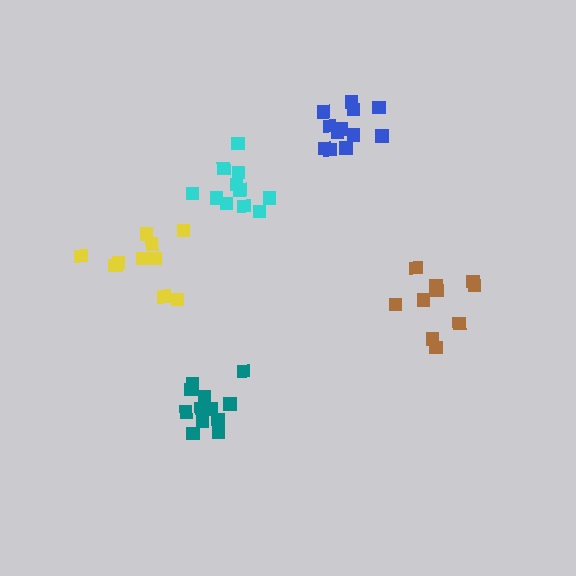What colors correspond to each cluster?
The clusters are colored: brown, teal, cyan, blue, yellow.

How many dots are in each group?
Group 1: 10 dots, Group 2: 12 dots, Group 3: 11 dots, Group 4: 12 dots, Group 5: 11 dots (56 total).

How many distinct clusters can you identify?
There are 5 distinct clusters.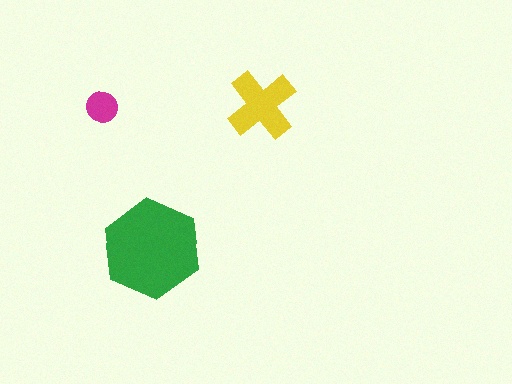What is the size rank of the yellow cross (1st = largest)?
2nd.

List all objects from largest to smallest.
The green hexagon, the yellow cross, the magenta circle.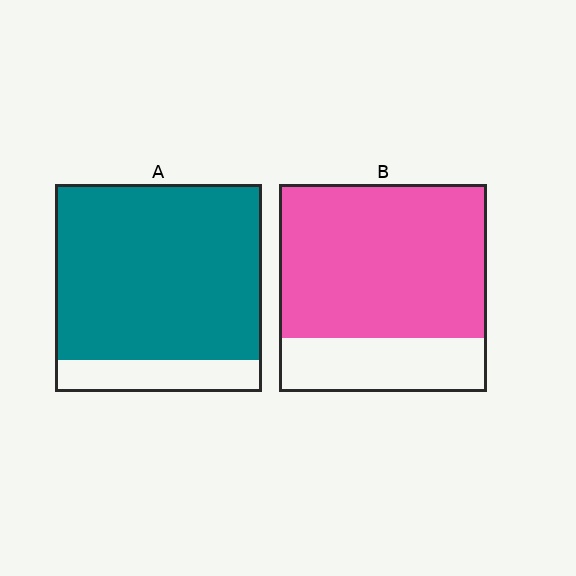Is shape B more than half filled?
Yes.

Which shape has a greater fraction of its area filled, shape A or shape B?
Shape A.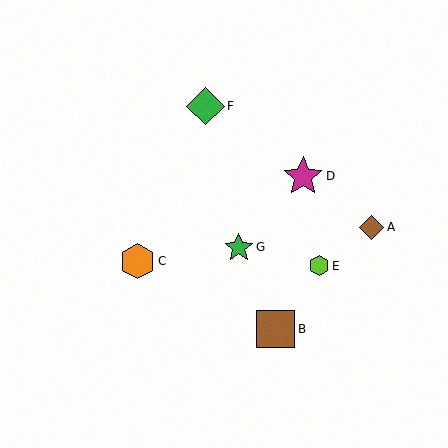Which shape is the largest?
The magenta star (labeled D) is the largest.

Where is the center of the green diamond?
The center of the green diamond is at (205, 106).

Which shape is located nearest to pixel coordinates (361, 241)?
The brown diamond (labeled A) at (371, 227) is nearest to that location.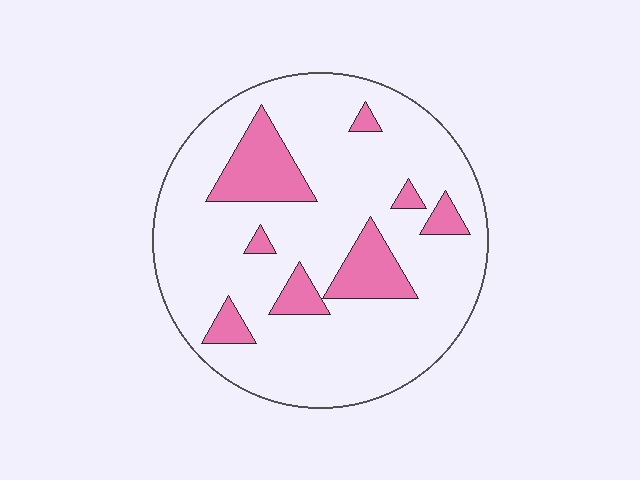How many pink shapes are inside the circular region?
8.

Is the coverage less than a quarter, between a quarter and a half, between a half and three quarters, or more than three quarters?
Less than a quarter.